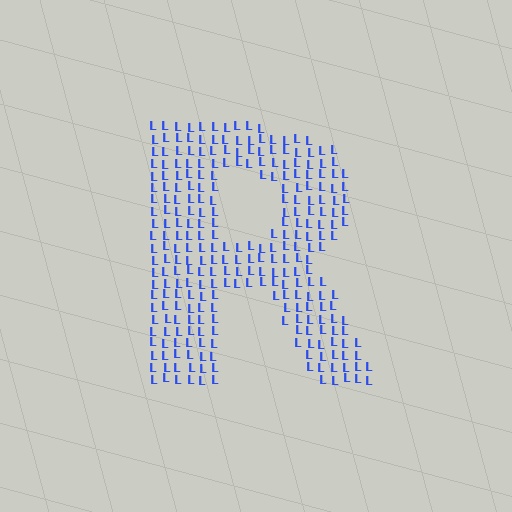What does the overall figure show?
The overall figure shows the letter R.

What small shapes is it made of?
It is made of small letter L's.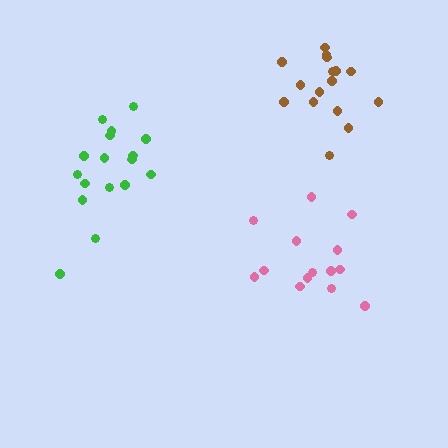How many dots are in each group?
Group 1: 14 dots, Group 2: 16 dots, Group 3: 17 dots (47 total).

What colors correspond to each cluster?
The clusters are colored: pink, brown, green.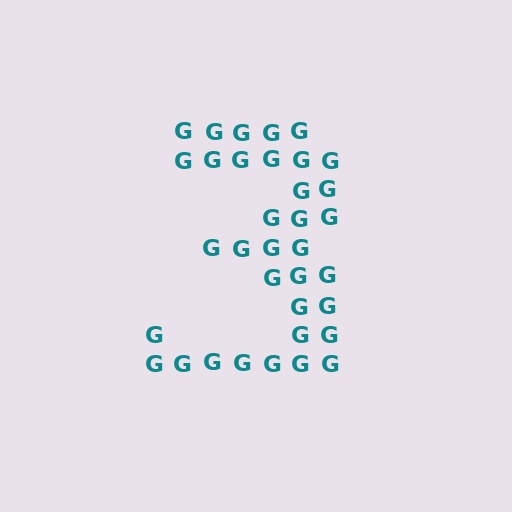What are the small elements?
The small elements are letter G's.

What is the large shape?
The large shape is the digit 3.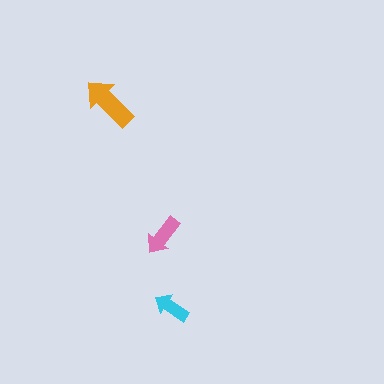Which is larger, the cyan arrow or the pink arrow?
The pink one.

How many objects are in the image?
There are 3 objects in the image.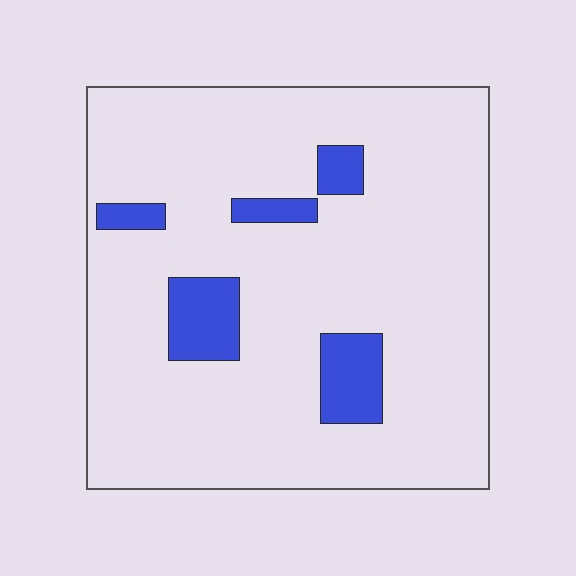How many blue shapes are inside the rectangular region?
5.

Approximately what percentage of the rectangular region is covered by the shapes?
Approximately 10%.